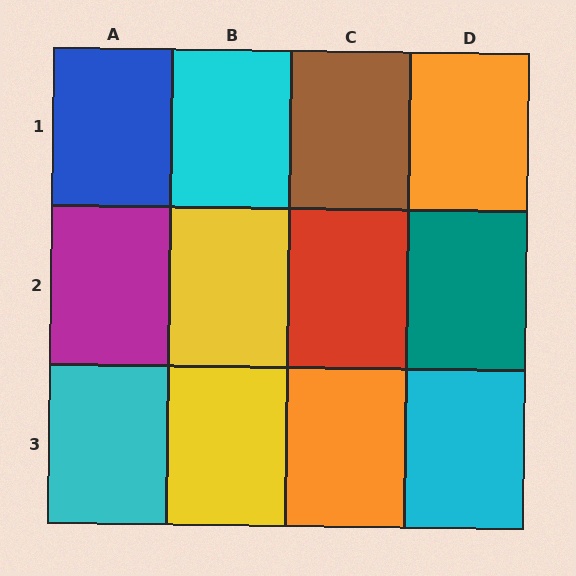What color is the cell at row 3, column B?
Yellow.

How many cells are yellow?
2 cells are yellow.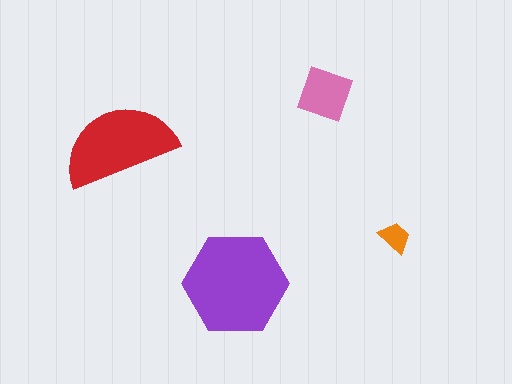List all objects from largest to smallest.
The purple hexagon, the red semicircle, the pink diamond, the orange trapezoid.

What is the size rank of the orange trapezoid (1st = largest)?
4th.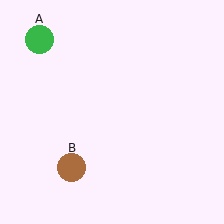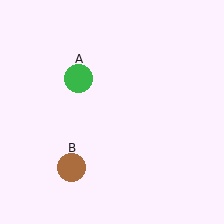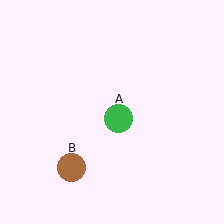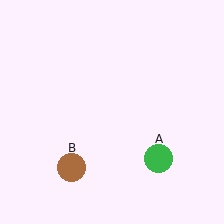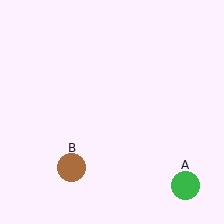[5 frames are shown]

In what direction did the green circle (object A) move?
The green circle (object A) moved down and to the right.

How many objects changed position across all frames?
1 object changed position: green circle (object A).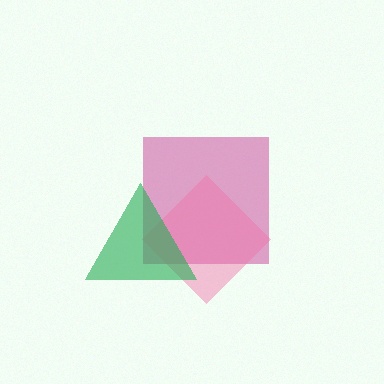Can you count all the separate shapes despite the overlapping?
Yes, there are 3 separate shapes.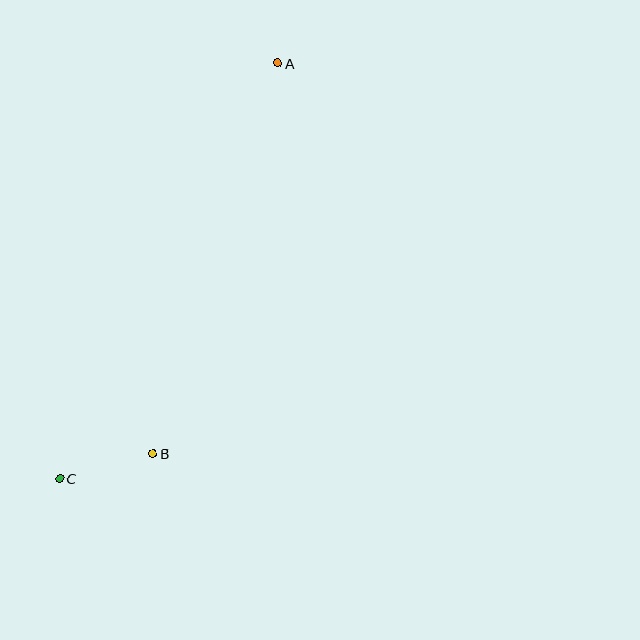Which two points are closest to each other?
Points B and C are closest to each other.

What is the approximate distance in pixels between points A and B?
The distance between A and B is approximately 410 pixels.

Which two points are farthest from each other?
Points A and C are farthest from each other.